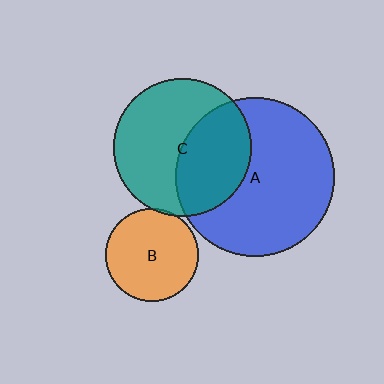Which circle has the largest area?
Circle A (blue).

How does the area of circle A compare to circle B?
Approximately 2.9 times.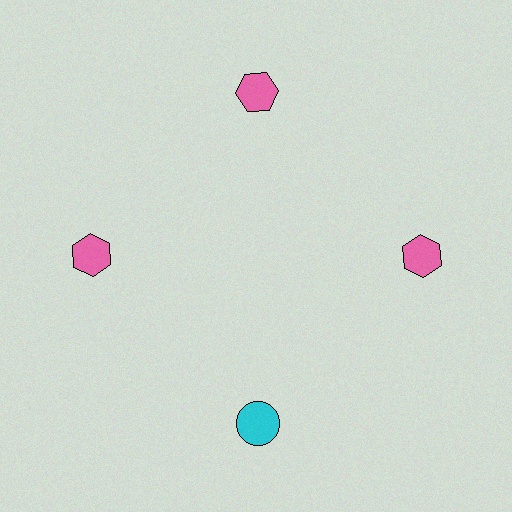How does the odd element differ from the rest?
It differs in both color (cyan instead of pink) and shape (circle instead of hexagon).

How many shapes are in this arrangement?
There are 4 shapes arranged in a ring pattern.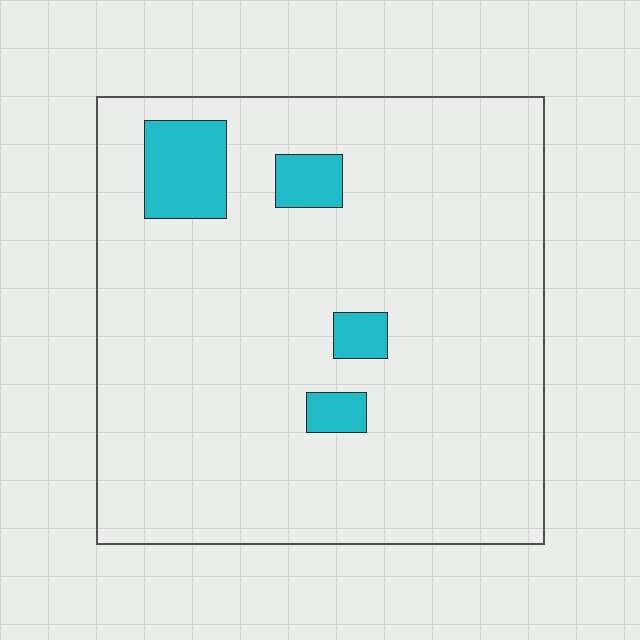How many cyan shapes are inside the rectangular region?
4.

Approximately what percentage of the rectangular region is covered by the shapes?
Approximately 10%.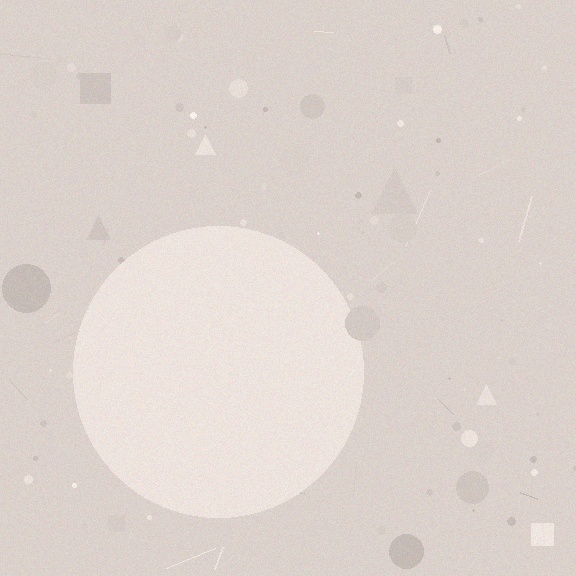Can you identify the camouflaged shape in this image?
The camouflaged shape is a circle.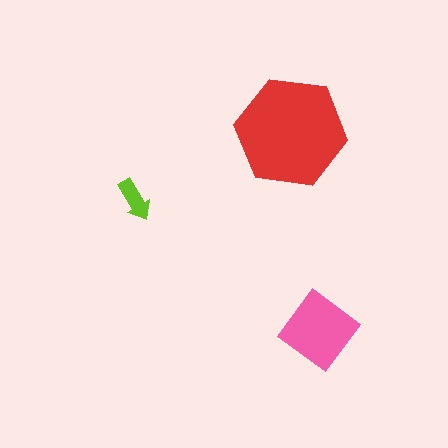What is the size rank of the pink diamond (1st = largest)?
2nd.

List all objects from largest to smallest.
The red hexagon, the pink diamond, the lime arrow.